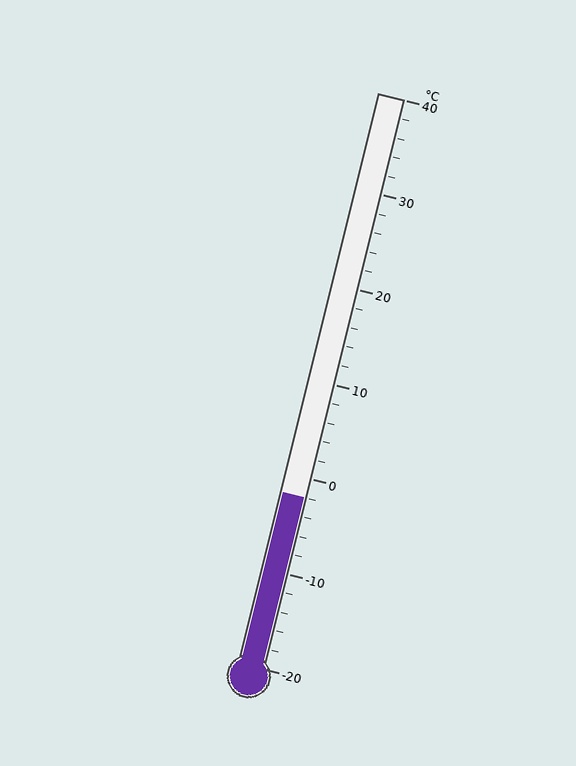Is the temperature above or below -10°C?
The temperature is above -10°C.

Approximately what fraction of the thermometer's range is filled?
The thermometer is filled to approximately 30% of its range.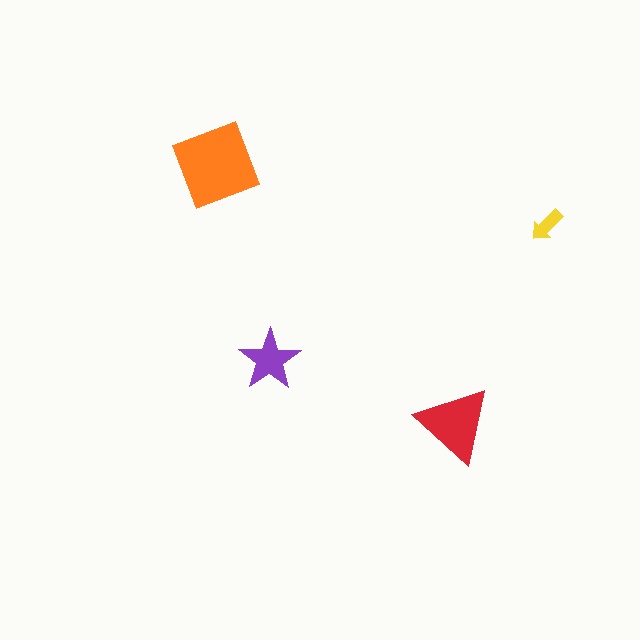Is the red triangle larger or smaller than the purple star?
Larger.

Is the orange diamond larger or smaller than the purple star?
Larger.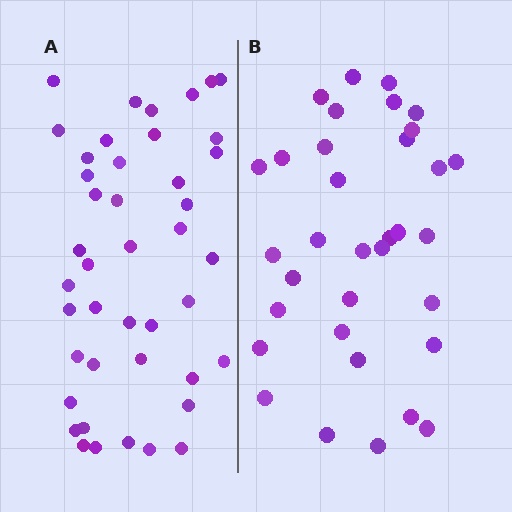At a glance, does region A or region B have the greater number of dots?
Region A (the left region) has more dots.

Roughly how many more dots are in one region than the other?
Region A has roughly 8 or so more dots than region B.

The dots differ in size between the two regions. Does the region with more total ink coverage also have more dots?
No. Region B has more total ink coverage because its dots are larger, but region A actually contains more individual dots. Total area can be misleading — the number of items is what matters here.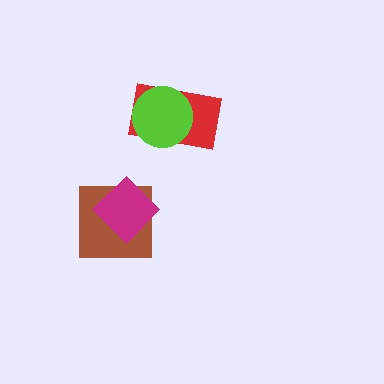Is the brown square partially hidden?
Yes, it is partially covered by another shape.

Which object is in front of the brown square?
The magenta diamond is in front of the brown square.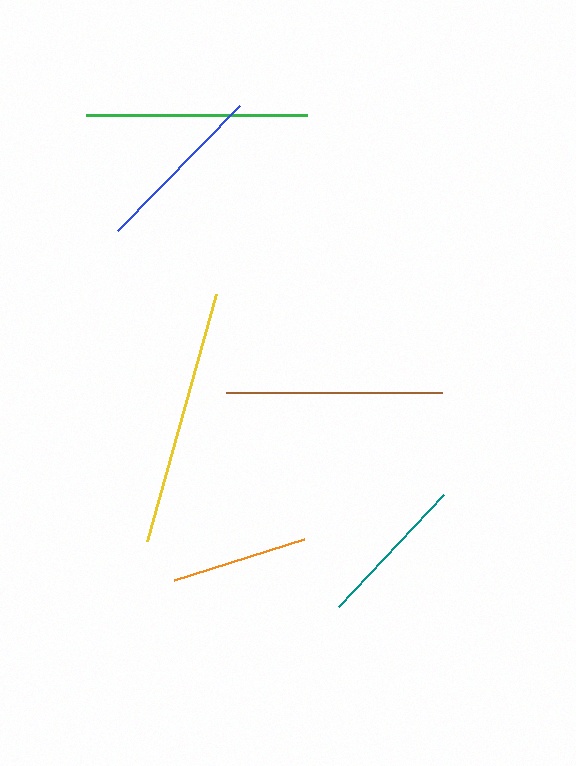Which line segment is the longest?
The yellow line is the longest at approximately 256 pixels.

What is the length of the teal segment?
The teal segment is approximately 154 pixels long.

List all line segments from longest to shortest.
From longest to shortest: yellow, green, brown, blue, teal, orange.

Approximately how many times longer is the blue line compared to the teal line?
The blue line is approximately 1.1 times the length of the teal line.